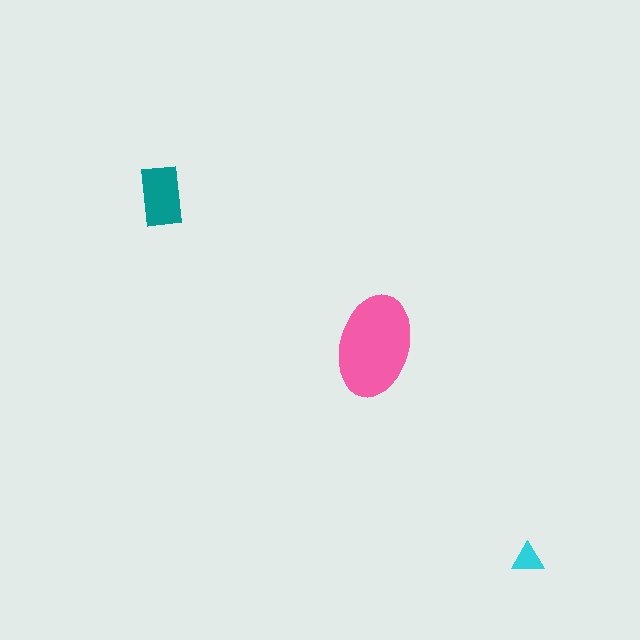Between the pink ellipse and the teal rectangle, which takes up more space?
The pink ellipse.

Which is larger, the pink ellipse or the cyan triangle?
The pink ellipse.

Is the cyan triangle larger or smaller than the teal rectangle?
Smaller.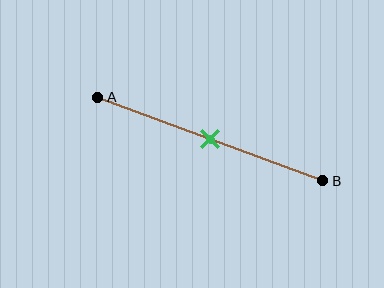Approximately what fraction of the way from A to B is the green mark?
The green mark is approximately 50% of the way from A to B.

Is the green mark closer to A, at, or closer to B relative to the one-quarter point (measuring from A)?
The green mark is closer to point B than the one-quarter point of segment AB.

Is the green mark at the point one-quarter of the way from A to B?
No, the mark is at about 50% from A, not at the 25% one-quarter point.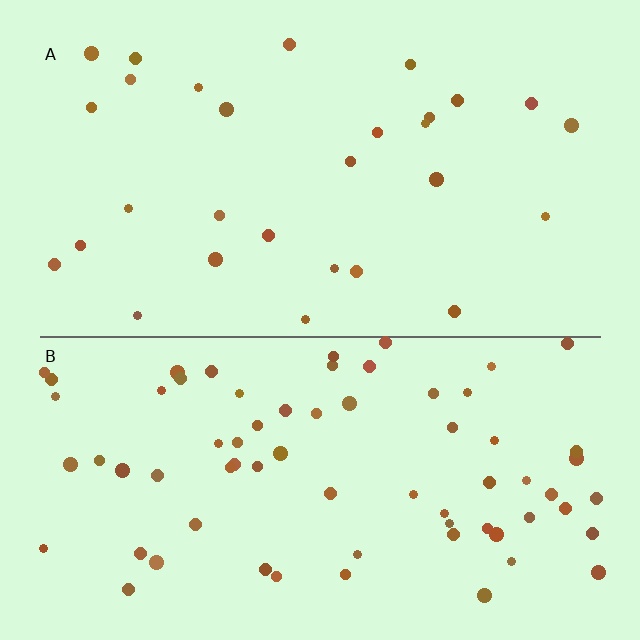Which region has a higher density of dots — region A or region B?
B (the bottom).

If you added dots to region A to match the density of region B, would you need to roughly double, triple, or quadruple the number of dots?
Approximately double.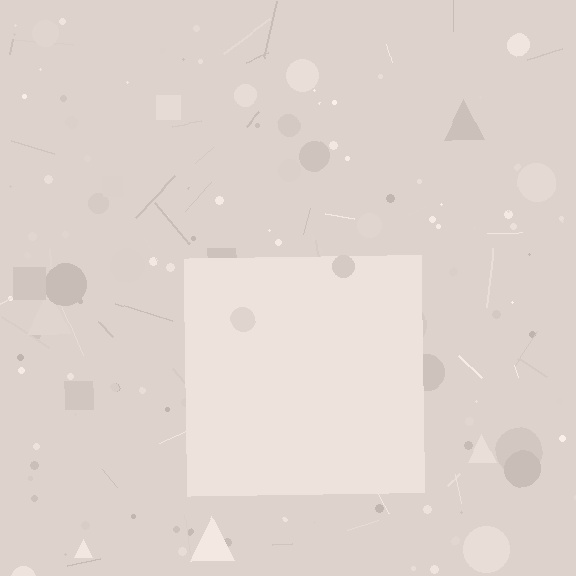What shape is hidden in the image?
A square is hidden in the image.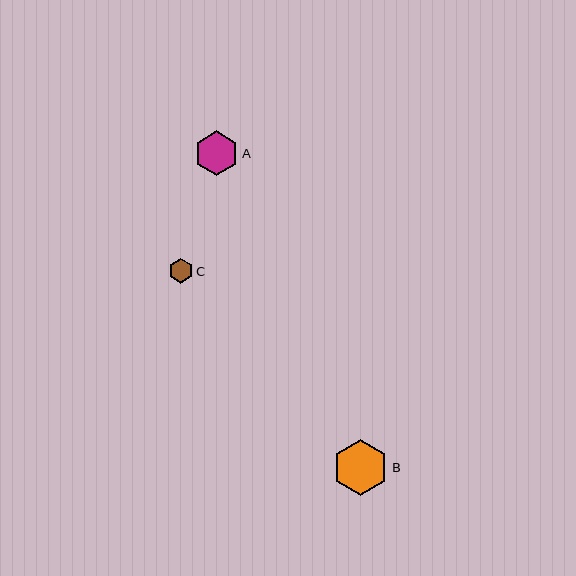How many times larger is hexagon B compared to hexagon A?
Hexagon B is approximately 1.3 times the size of hexagon A.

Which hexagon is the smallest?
Hexagon C is the smallest with a size of approximately 25 pixels.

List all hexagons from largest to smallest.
From largest to smallest: B, A, C.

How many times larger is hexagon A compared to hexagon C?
Hexagon A is approximately 1.8 times the size of hexagon C.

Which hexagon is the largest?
Hexagon B is the largest with a size of approximately 56 pixels.